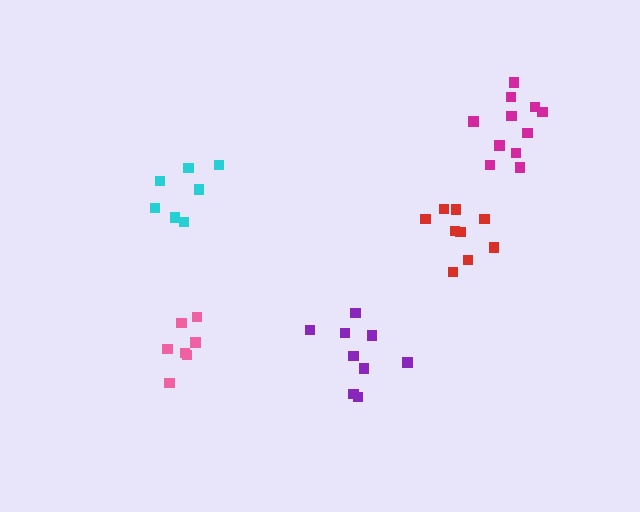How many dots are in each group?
Group 1: 9 dots, Group 2: 7 dots, Group 3: 7 dots, Group 4: 9 dots, Group 5: 11 dots (43 total).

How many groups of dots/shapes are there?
There are 5 groups.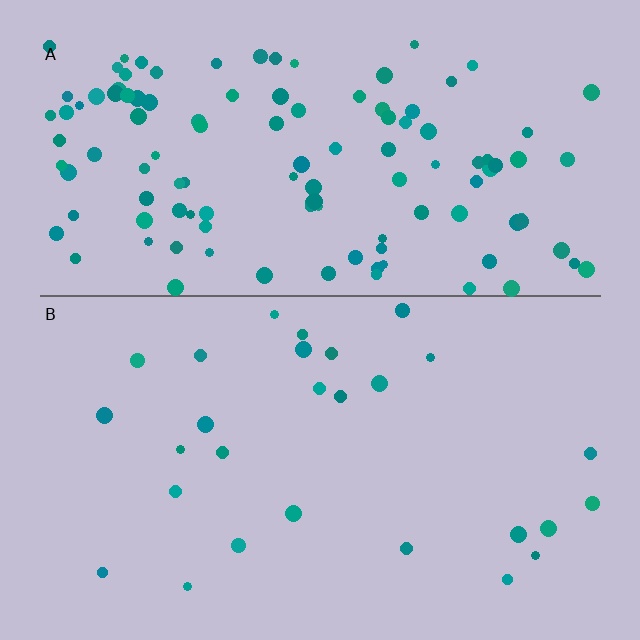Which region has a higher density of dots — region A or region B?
A (the top).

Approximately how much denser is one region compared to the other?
Approximately 4.3× — region A over region B.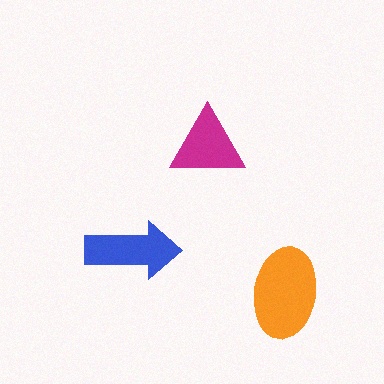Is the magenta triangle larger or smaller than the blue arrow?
Smaller.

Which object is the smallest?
The magenta triangle.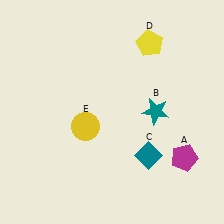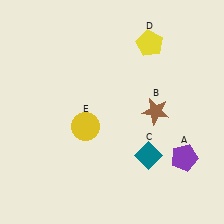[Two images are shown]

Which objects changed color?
A changed from magenta to purple. B changed from teal to brown.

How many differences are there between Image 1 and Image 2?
There are 2 differences between the two images.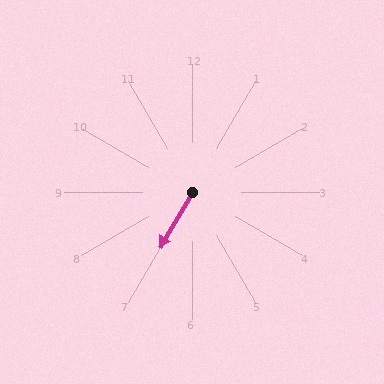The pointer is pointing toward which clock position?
Roughly 7 o'clock.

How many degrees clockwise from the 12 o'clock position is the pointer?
Approximately 210 degrees.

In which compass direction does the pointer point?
Southwest.